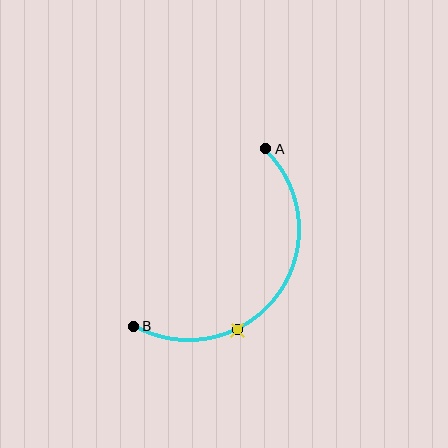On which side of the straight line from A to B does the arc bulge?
The arc bulges below and to the right of the straight line connecting A and B.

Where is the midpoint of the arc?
The arc midpoint is the point on the curve farthest from the straight line joining A and B. It sits below and to the right of that line.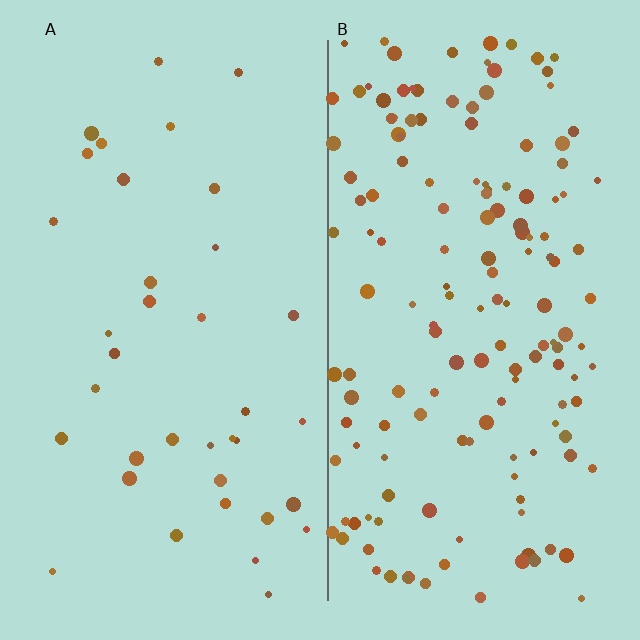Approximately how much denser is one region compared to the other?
Approximately 4.2× — region B over region A.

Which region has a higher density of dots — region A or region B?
B (the right).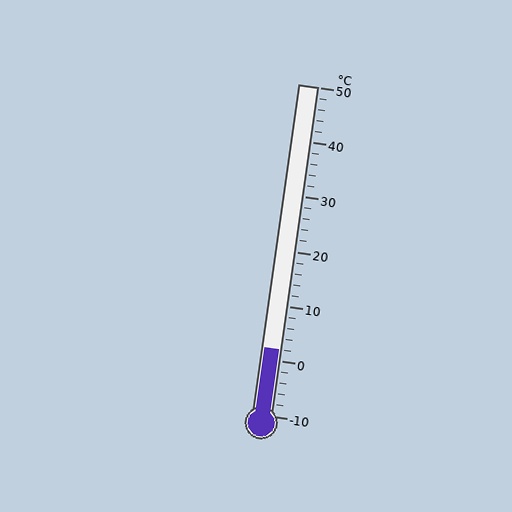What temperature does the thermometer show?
The thermometer shows approximately 2°C.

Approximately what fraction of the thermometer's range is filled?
The thermometer is filled to approximately 20% of its range.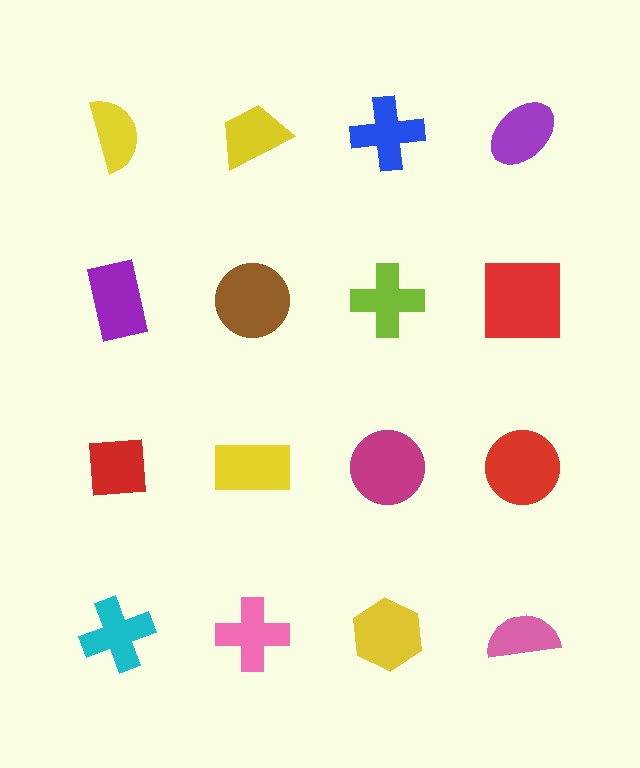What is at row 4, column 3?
A yellow hexagon.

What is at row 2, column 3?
A lime cross.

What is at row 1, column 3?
A blue cross.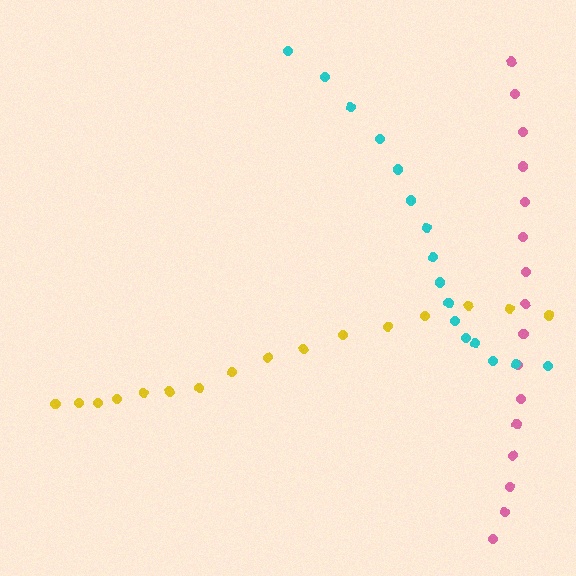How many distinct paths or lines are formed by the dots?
There are 3 distinct paths.